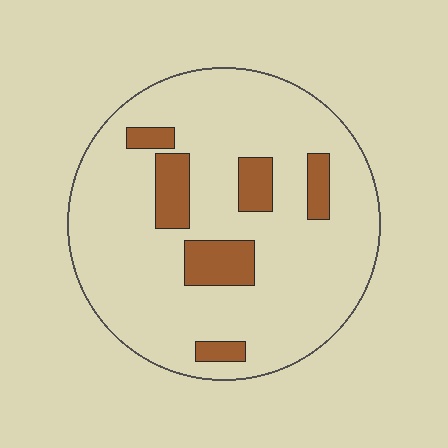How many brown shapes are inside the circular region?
6.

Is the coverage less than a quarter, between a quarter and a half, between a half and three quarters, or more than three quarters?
Less than a quarter.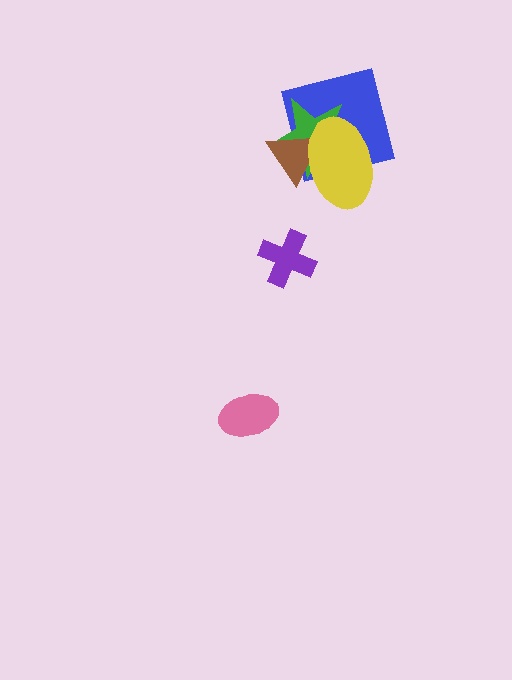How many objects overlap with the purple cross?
0 objects overlap with the purple cross.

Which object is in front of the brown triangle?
The yellow ellipse is in front of the brown triangle.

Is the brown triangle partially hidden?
Yes, it is partially covered by another shape.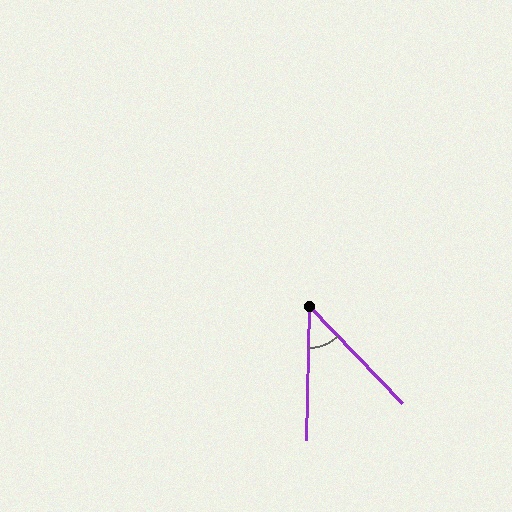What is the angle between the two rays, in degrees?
Approximately 45 degrees.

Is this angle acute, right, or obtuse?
It is acute.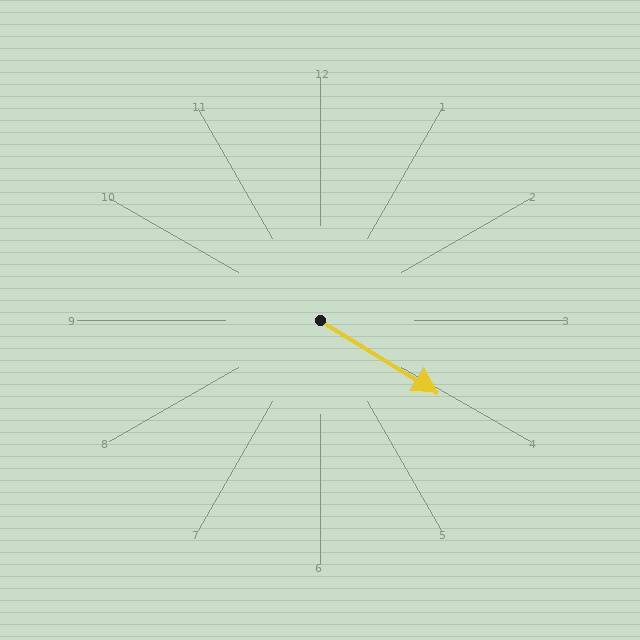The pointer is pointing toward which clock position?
Roughly 4 o'clock.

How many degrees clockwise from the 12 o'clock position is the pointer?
Approximately 122 degrees.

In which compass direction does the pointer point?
Southeast.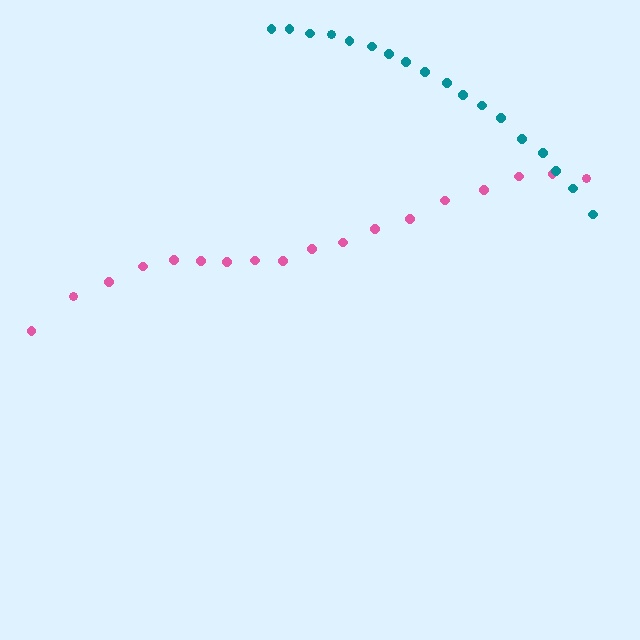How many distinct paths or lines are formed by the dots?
There are 2 distinct paths.